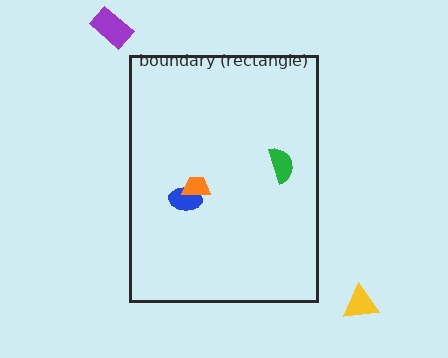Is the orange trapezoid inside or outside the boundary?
Inside.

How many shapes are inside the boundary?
3 inside, 2 outside.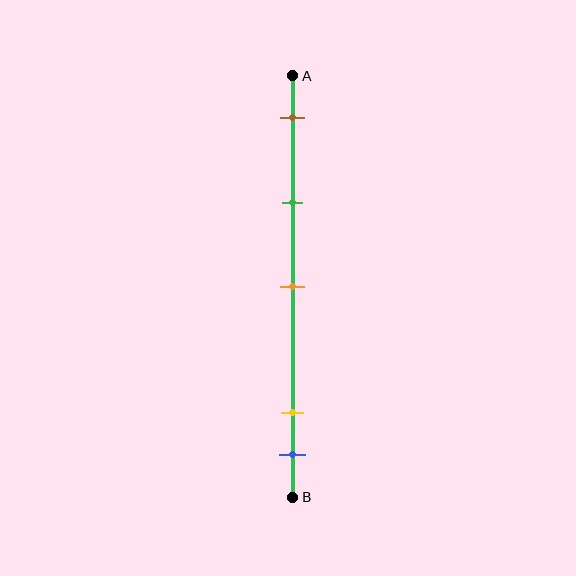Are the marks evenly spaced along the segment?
No, the marks are not evenly spaced.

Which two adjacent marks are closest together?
The yellow and blue marks are the closest adjacent pair.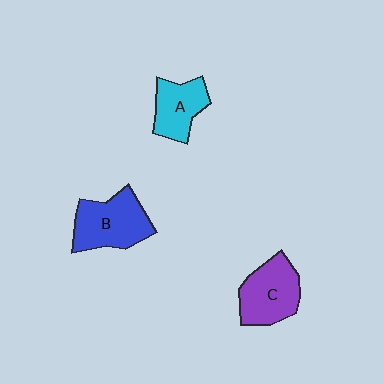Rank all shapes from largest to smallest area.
From largest to smallest: B (blue), C (purple), A (cyan).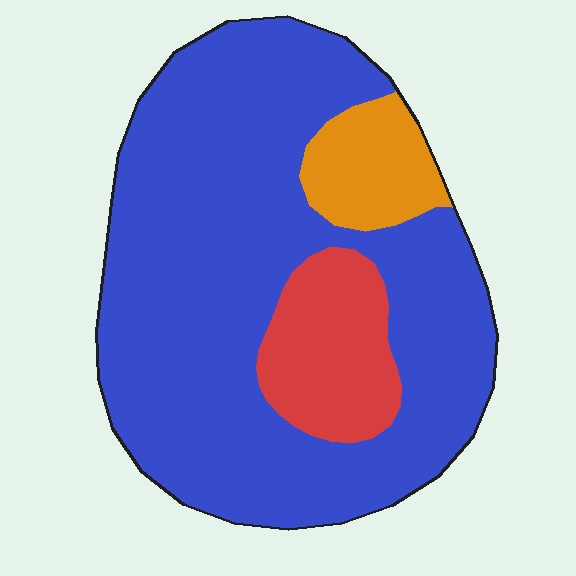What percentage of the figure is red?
Red covers around 15% of the figure.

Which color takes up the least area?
Orange, at roughly 10%.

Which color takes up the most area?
Blue, at roughly 75%.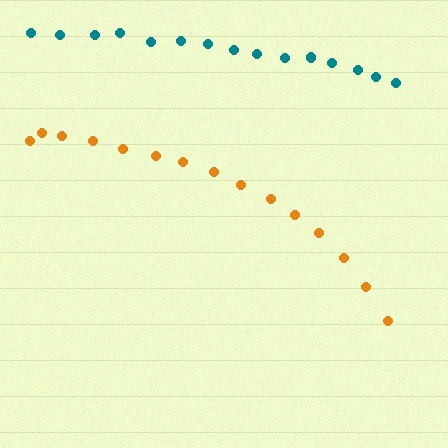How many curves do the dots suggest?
There are 2 distinct paths.